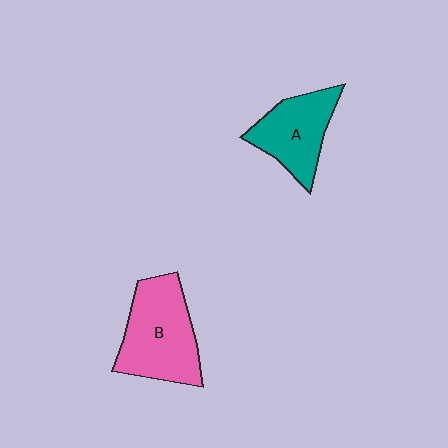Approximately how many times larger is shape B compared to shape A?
Approximately 1.3 times.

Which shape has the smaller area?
Shape A (teal).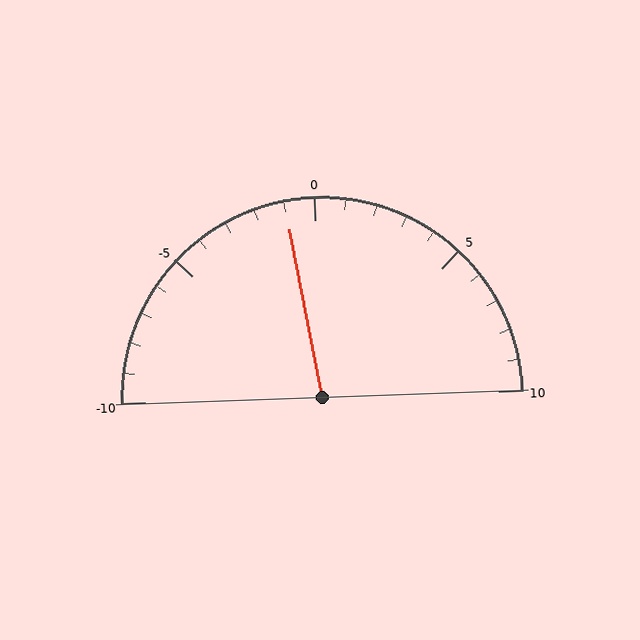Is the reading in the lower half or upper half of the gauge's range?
The reading is in the lower half of the range (-10 to 10).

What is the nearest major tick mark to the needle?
The nearest major tick mark is 0.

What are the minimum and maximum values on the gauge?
The gauge ranges from -10 to 10.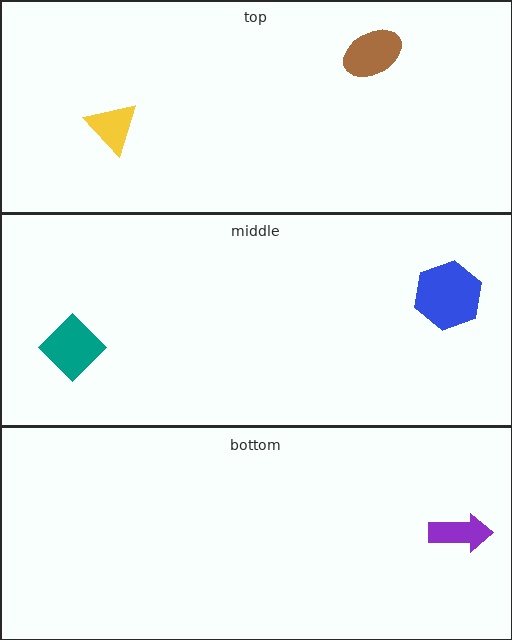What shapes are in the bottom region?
The purple arrow.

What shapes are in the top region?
The brown ellipse, the yellow triangle.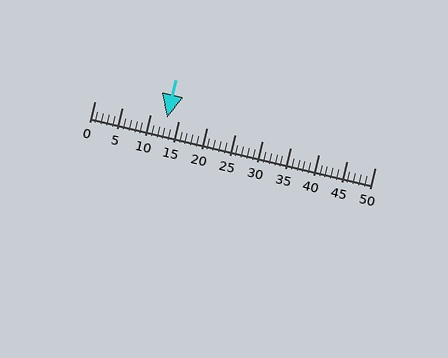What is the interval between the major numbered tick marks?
The major tick marks are spaced 5 units apart.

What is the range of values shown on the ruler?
The ruler shows values from 0 to 50.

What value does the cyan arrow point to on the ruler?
The cyan arrow points to approximately 13.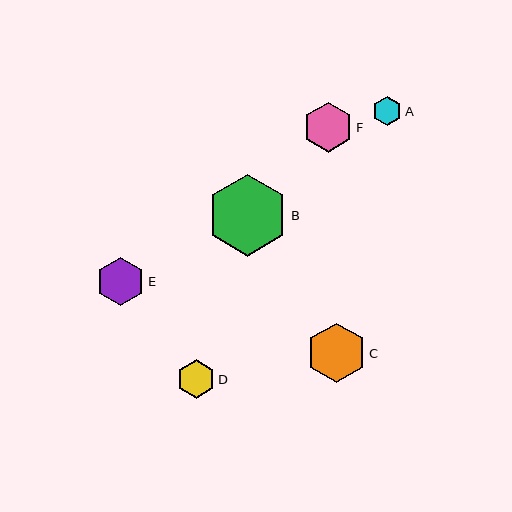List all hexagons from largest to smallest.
From largest to smallest: B, C, F, E, D, A.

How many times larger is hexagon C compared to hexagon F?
Hexagon C is approximately 1.2 times the size of hexagon F.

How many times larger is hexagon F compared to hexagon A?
Hexagon F is approximately 1.7 times the size of hexagon A.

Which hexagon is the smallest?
Hexagon A is the smallest with a size of approximately 29 pixels.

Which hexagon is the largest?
Hexagon B is the largest with a size of approximately 82 pixels.